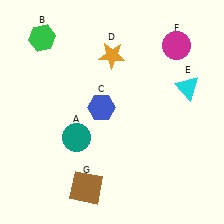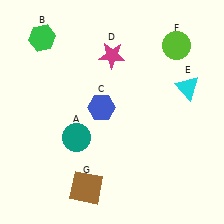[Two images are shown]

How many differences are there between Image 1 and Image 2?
There are 2 differences between the two images.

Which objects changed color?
D changed from orange to magenta. F changed from magenta to lime.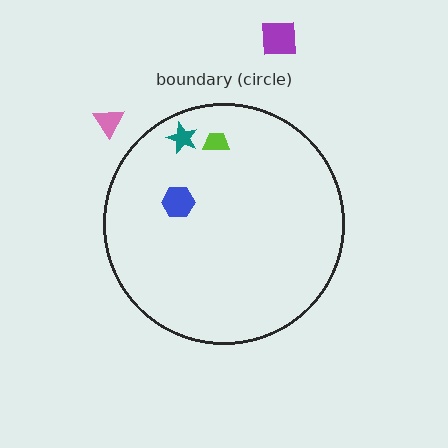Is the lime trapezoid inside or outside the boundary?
Inside.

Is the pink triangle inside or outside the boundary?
Outside.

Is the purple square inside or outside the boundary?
Outside.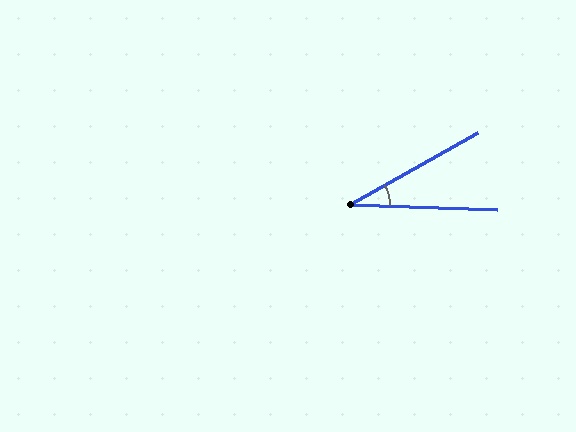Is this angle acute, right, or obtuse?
It is acute.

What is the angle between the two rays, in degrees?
Approximately 32 degrees.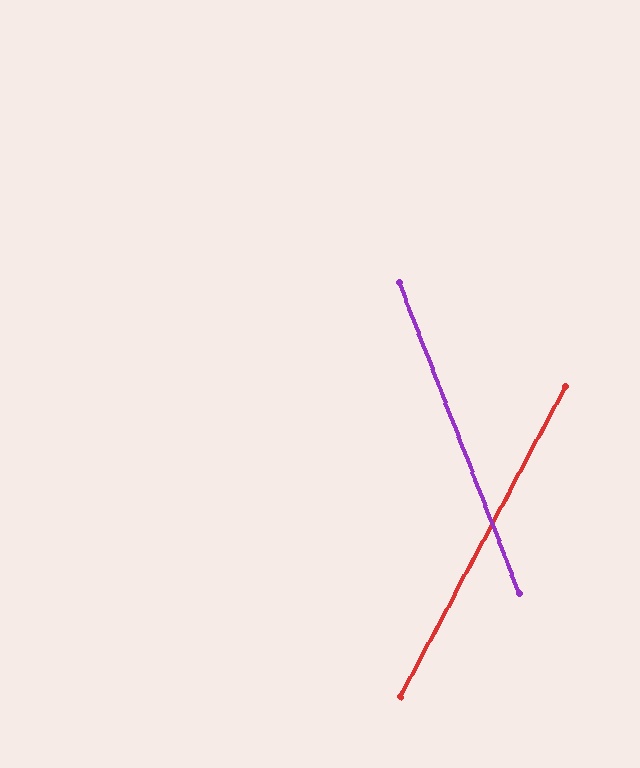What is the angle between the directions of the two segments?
Approximately 49 degrees.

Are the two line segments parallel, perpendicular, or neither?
Neither parallel nor perpendicular — they differ by about 49°.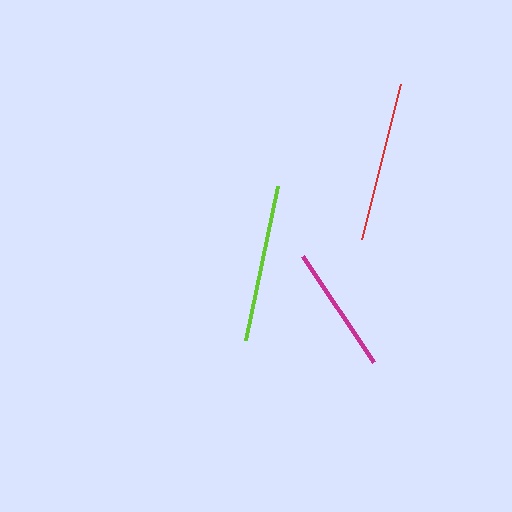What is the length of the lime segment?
The lime segment is approximately 157 pixels long.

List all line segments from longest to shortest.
From longest to shortest: red, lime, magenta.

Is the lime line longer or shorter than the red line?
The red line is longer than the lime line.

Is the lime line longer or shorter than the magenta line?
The lime line is longer than the magenta line.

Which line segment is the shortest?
The magenta line is the shortest at approximately 128 pixels.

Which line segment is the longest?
The red line is the longest at approximately 161 pixels.